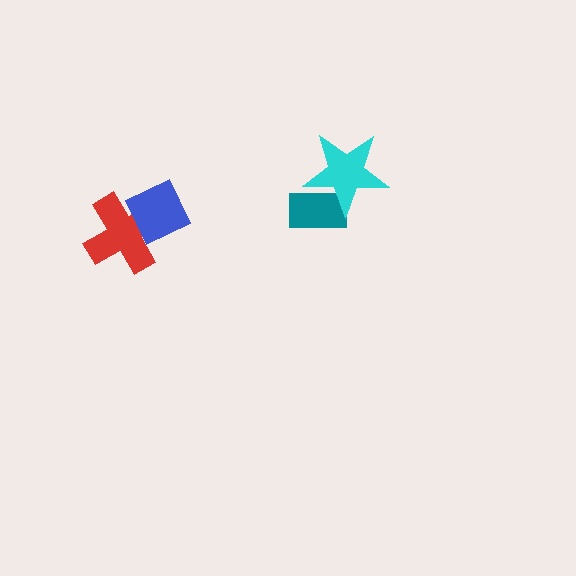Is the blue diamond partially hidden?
No, no other shape covers it.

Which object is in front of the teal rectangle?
The cyan star is in front of the teal rectangle.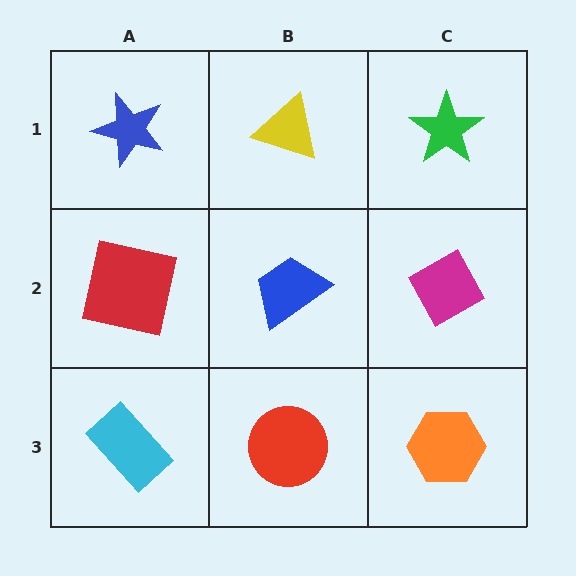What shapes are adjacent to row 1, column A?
A red square (row 2, column A), a yellow triangle (row 1, column B).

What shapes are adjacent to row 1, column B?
A blue trapezoid (row 2, column B), a blue star (row 1, column A), a green star (row 1, column C).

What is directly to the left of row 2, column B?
A red square.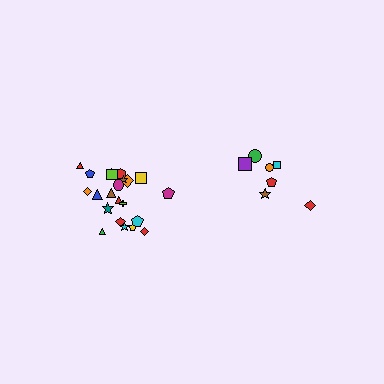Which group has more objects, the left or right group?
The left group.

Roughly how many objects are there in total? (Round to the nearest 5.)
Roughly 30 objects in total.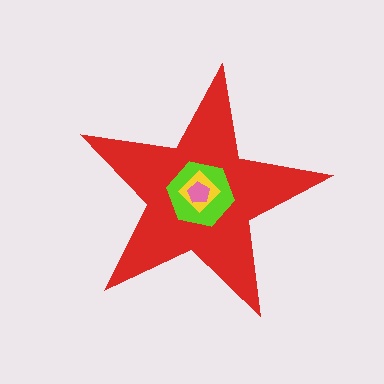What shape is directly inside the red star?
The lime hexagon.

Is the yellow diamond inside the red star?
Yes.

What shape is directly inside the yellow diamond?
The pink pentagon.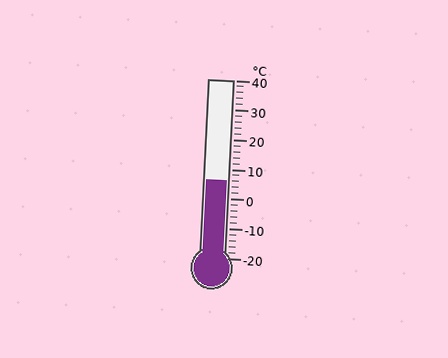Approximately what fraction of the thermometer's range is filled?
The thermometer is filled to approximately 45% of its range.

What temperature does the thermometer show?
The thermometer shows approximately 6°C.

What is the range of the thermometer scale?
The thermometer scale ranges from -20°C to 40°C.